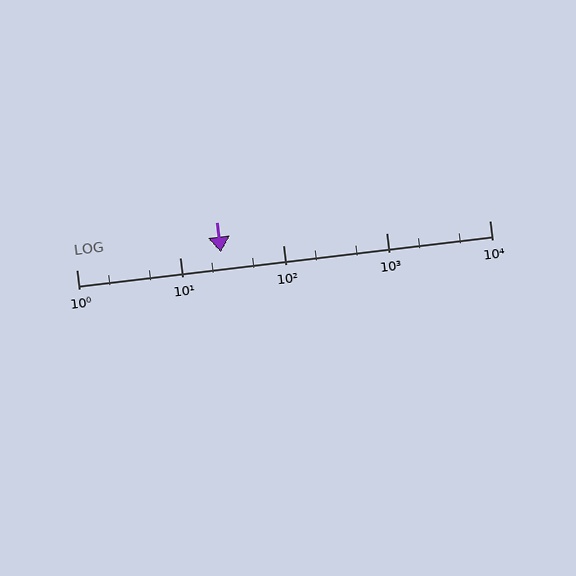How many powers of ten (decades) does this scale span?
The scale spans 4 decades, from 1 to 10000.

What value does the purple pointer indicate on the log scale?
The pointer indicates approximately 25.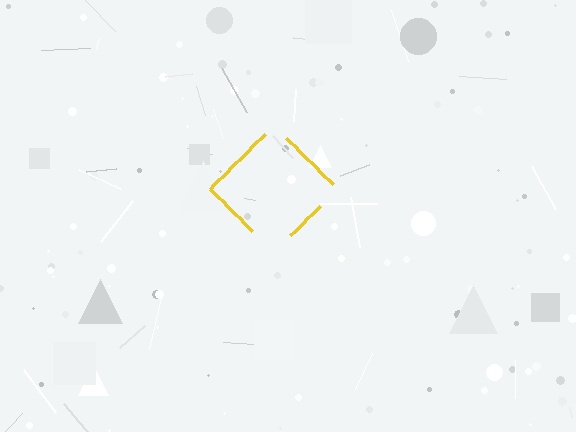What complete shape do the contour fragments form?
The contour fragments form a diamond.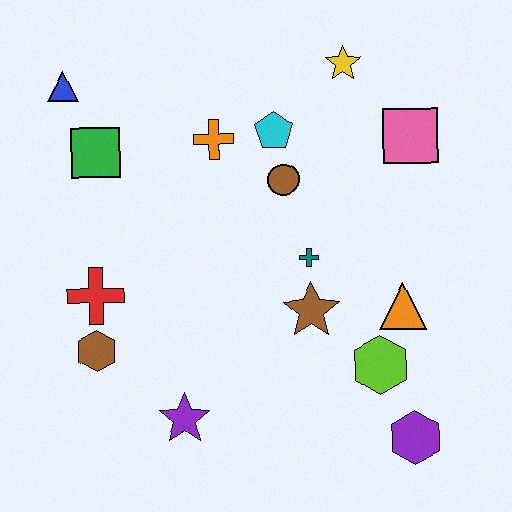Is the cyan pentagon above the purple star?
Yes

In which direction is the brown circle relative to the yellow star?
The brown circle is below the yellow star.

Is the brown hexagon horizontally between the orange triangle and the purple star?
No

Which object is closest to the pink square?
The yellow star is closest to the pink square.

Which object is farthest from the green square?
The purple hexagon is farthest from the green square.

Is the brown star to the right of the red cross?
Yes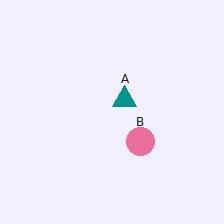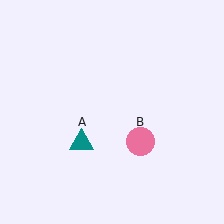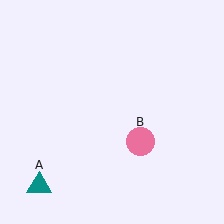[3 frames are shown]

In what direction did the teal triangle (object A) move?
The teal triangle (object A) moved down and to the left.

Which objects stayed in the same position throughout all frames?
Pink circle (object B) remained stationary.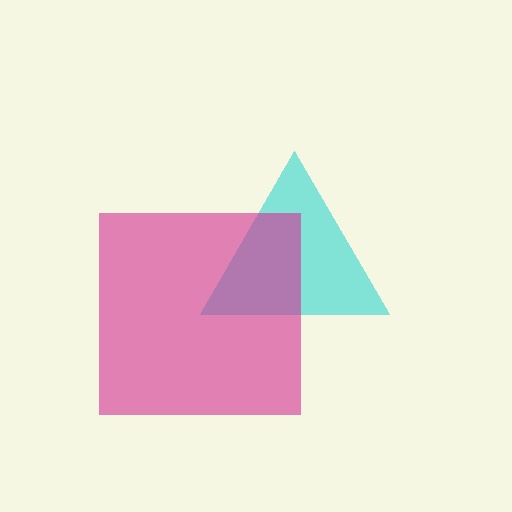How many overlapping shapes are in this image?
There are 2 overlapping shapes in the image.